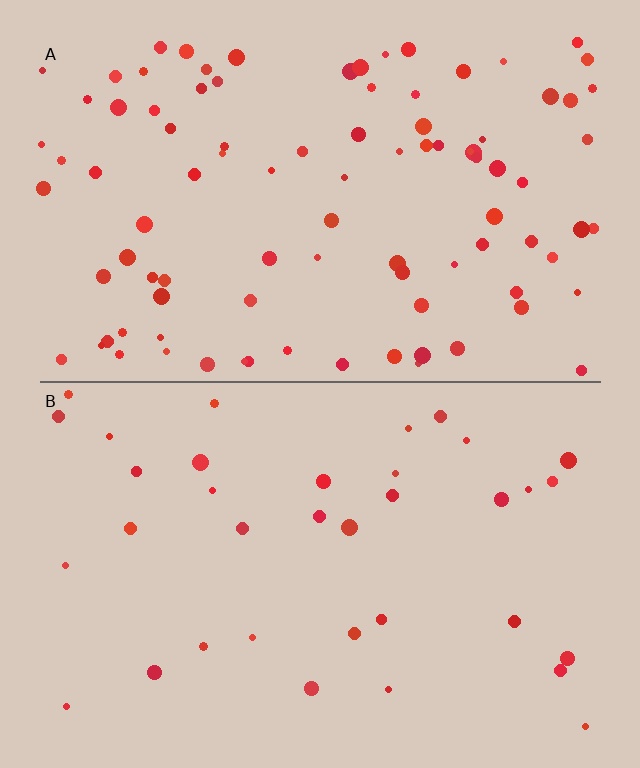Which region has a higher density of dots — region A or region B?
A (the top).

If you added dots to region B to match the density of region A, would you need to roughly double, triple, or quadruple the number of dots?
Approximately triple.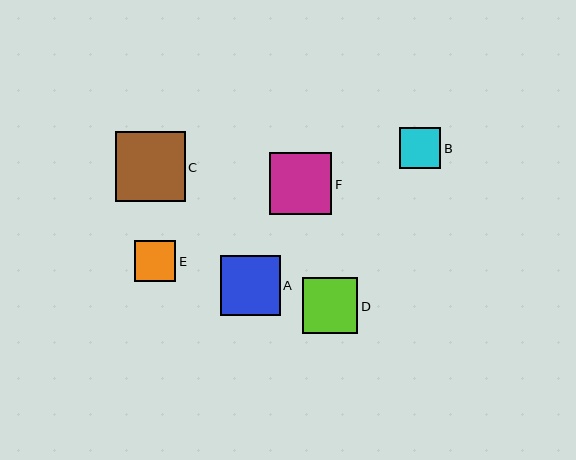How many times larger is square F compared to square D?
Square F is approximately 1.1 times the size of square D.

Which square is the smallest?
Square B is the smallest with a size of approximately 41 pixels.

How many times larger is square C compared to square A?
Square C is approximately 1.2 times the size of square A.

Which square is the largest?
Square C is the largest with a size of approximately 70 pixels.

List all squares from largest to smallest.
From largest to smallest: C, F, A, D, E, B.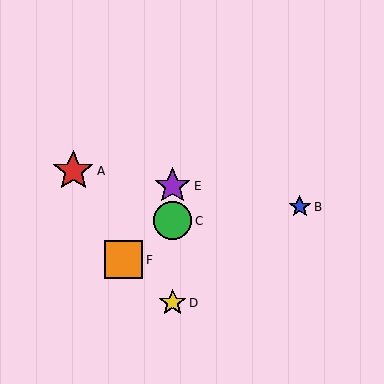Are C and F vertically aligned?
No, C is at x≈173 and F is at x≈124.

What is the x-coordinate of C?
Object C is at x≈173.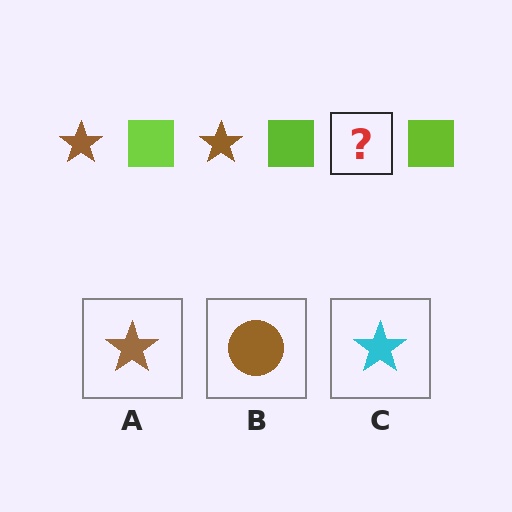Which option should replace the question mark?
Option A.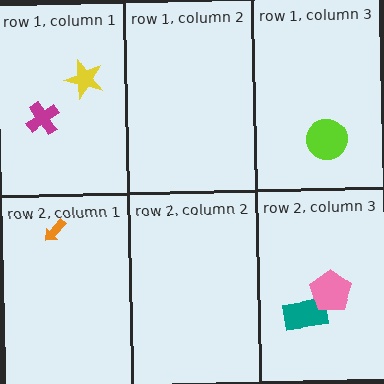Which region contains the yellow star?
The row 1, column 1 region.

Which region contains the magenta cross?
The row 1, column 1 region.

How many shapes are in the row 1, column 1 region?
2.